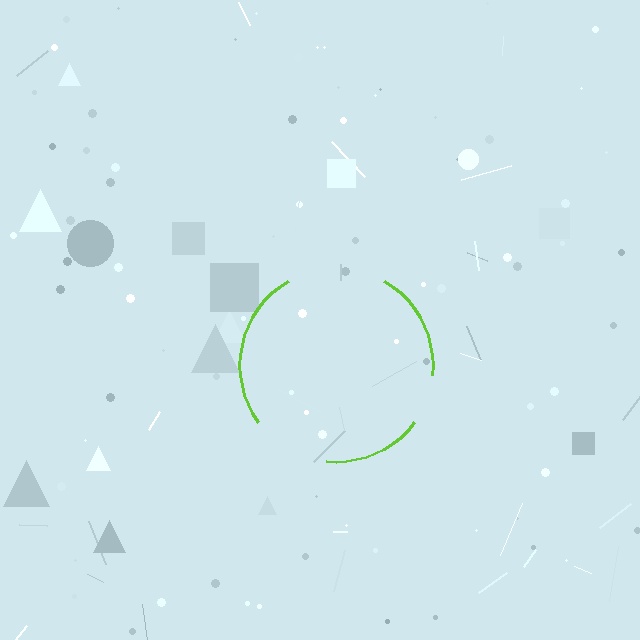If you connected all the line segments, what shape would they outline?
They would outline a circle.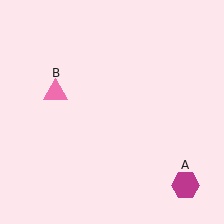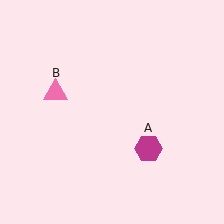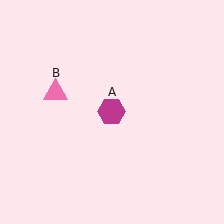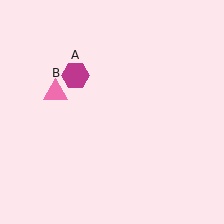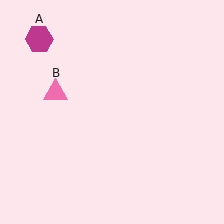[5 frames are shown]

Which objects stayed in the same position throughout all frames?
Pink triangle (object B) remained stationary.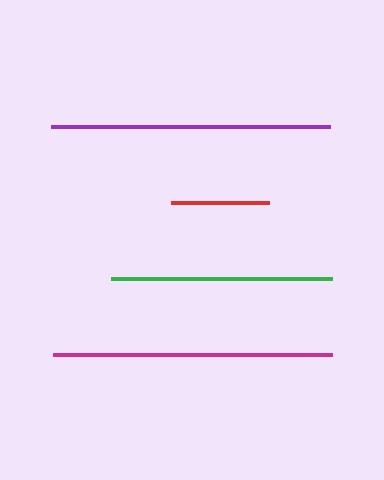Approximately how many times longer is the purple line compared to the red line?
The purple line is approximately 2.8 times the length of the red line.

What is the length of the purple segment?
The purple segment is approximately 279 pixels long.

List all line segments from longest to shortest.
From longest to shortest: magenta, purple, green, red.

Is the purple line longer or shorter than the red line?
The purple line is longer than the red line.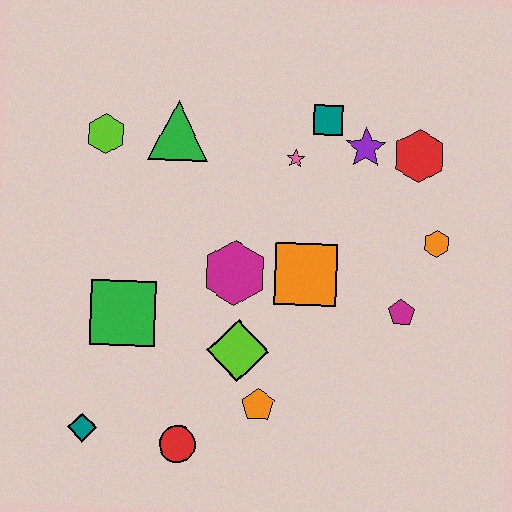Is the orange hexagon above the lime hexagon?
No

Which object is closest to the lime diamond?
The orange pentagon is closest to the lime diamond.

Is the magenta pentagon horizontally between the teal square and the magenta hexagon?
No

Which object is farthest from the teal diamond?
The red hexagon is farthest from the teal diamond.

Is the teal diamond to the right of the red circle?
No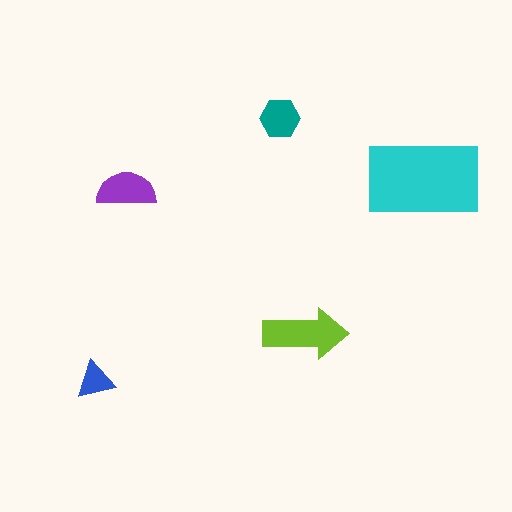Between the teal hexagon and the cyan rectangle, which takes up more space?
The cyan rectangle.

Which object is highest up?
The teal hexagon is topmost.